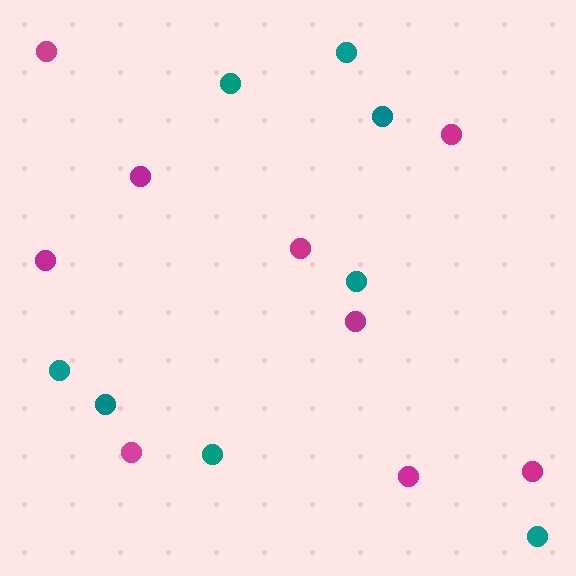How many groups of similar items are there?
There are 2 groups: one group of teal circles (8) and one group of magenta circles (9).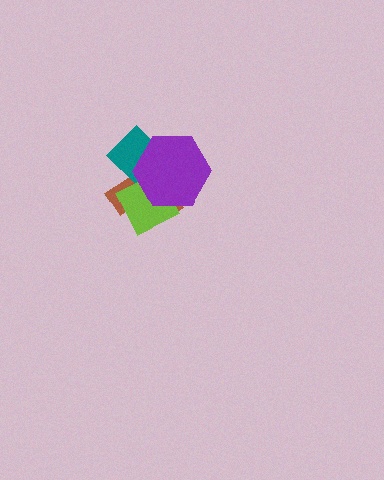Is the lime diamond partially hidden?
Yes, it is partially covered by another shape.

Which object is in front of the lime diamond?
The purple hexagon is in front of the lime diamond.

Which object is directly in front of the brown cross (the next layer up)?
The teal diamond is directly in front of the brown cross.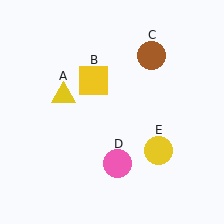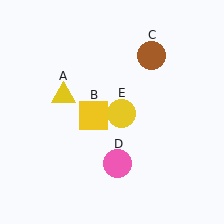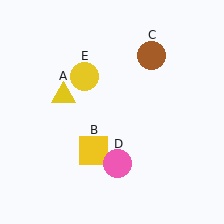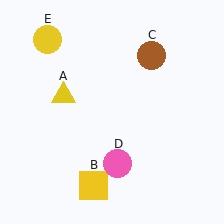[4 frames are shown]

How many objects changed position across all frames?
2 objects changed position: yellow square (object B), yellow circle (object E).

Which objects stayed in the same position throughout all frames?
Yellow triangle (object A) and brown circle (object C) and pink circle (object D) remained stationary.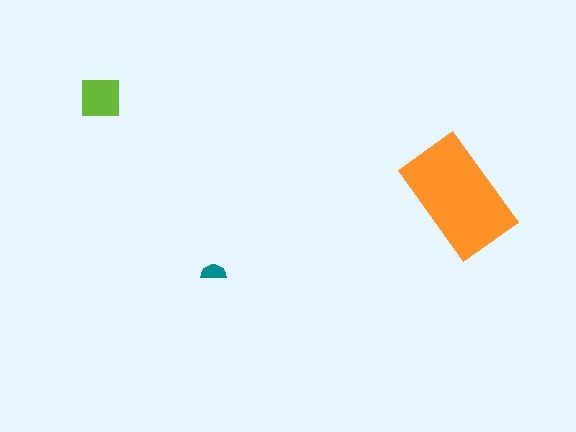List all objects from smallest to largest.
The teal semicircle, the lime square, the orange rectangle.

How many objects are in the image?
There are 3 objects in the image.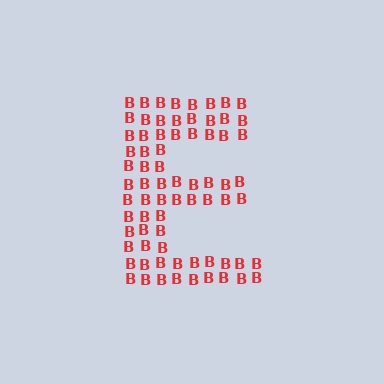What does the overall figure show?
The overall figure shows the letter E.